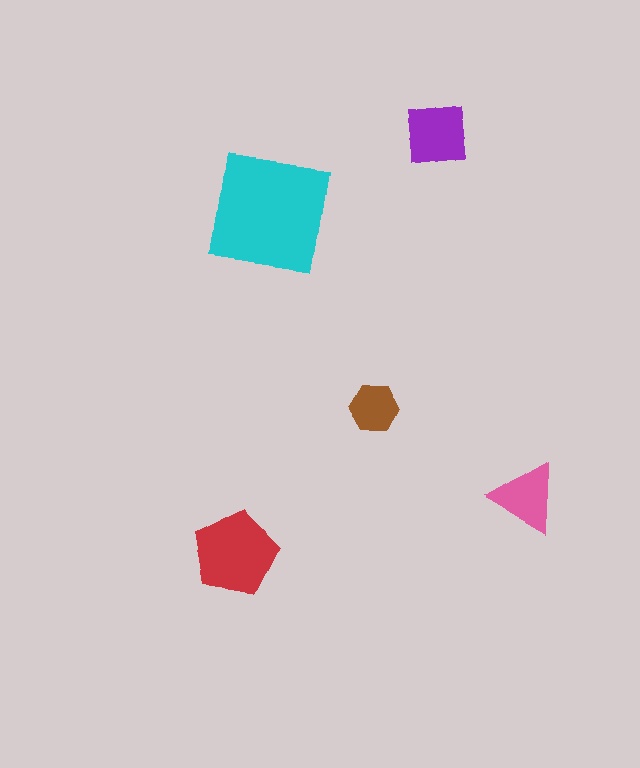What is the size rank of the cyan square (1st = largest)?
1st.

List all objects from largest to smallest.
The cyan square, the red pentagon, the purple square, the pink triangle, the brown hexagon.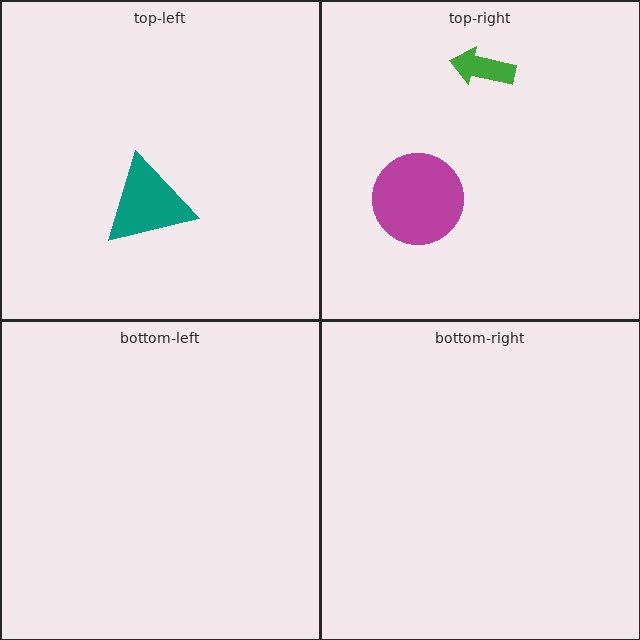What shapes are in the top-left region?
The teal triangle.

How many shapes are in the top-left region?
1.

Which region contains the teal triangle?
The top-left region.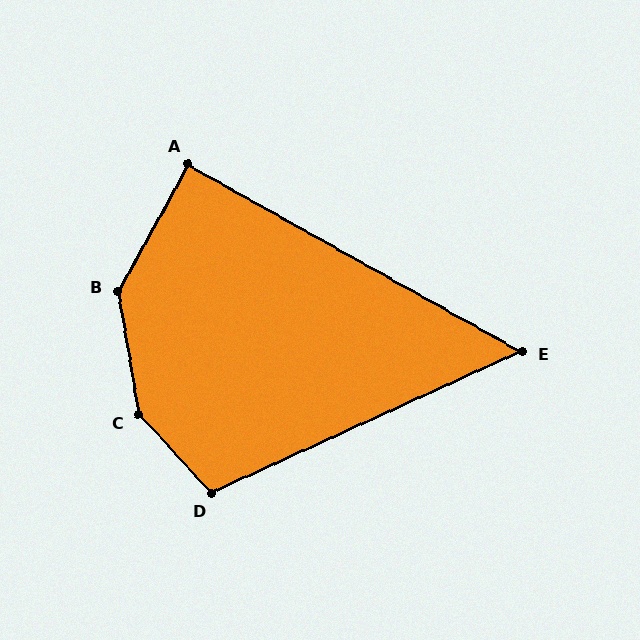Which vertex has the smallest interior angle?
E, at approximately 54 degrees.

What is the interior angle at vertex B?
Approximately 141 degrees (obtuse).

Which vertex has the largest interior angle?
C, at approximately 147 degrees.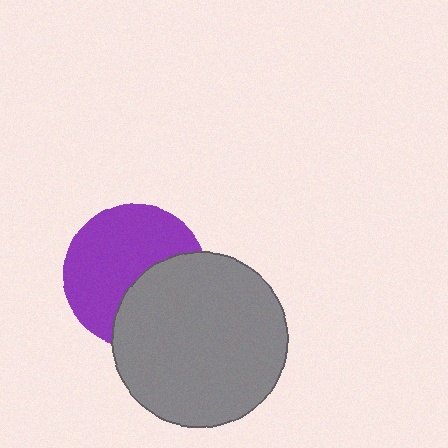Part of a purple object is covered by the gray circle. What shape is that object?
It is a circle.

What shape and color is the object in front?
The object in front is a gray circle.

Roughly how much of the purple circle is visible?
About half of it is visible (roughly 61%).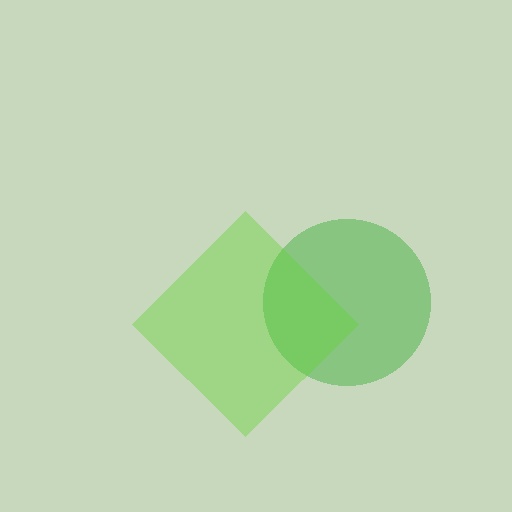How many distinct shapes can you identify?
There are 2 distinct shapes: a green circle, a lime diamond.